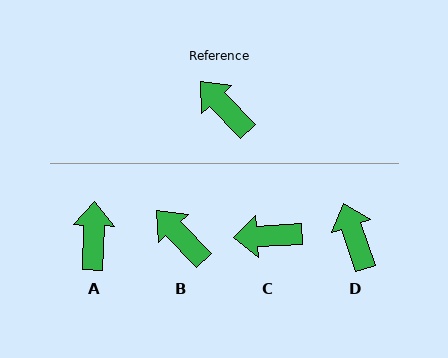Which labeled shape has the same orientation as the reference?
B.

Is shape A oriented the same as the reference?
No, it is off by about 45 degrees.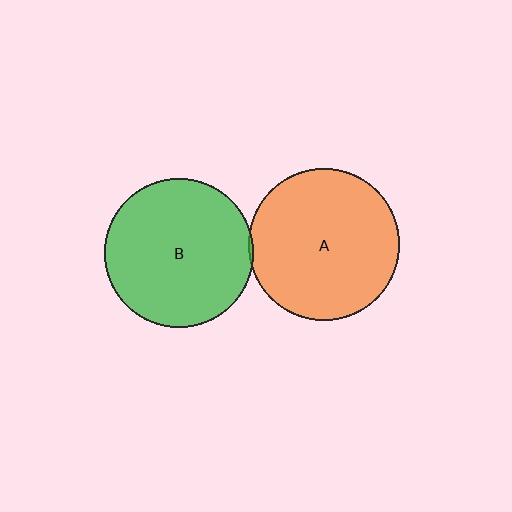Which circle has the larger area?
Circle A (orange).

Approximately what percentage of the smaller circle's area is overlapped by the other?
Approximately 5%.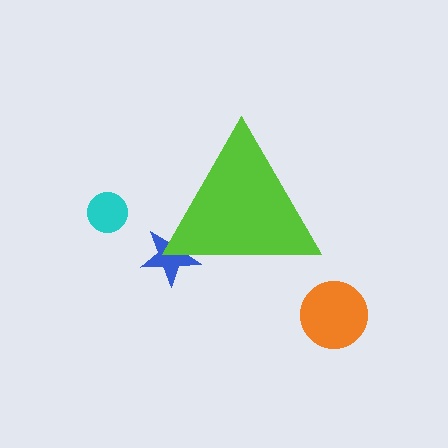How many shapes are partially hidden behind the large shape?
1 shape is partially hidden.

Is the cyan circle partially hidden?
No, the cyan circle is fully visible.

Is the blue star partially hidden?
Yes, the blue star is partially hidden behind the lime triangle.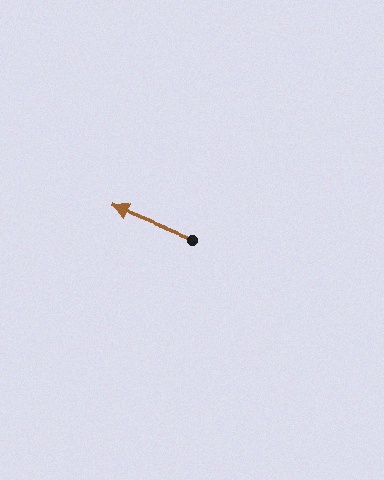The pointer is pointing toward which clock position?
Roughly 10 o'clock.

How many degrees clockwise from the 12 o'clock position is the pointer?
Approximately 292 degrees.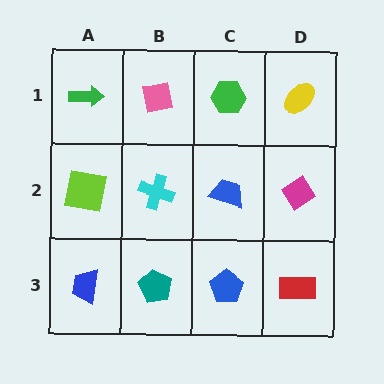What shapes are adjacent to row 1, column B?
A cyan cross (row 2, column B), a green arrow (row 1, column A), a green hexagon (row 1, column C).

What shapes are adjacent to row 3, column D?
A magenta diamond (row 2, column D), a blue pentagon (row 3, column C).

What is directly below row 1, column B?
A cyan cross.